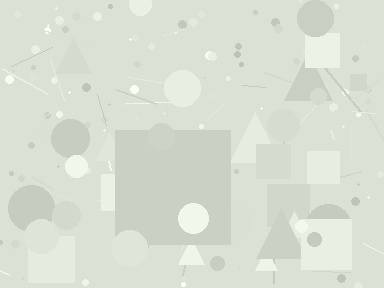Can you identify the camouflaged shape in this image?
The camouflaged shape is a square.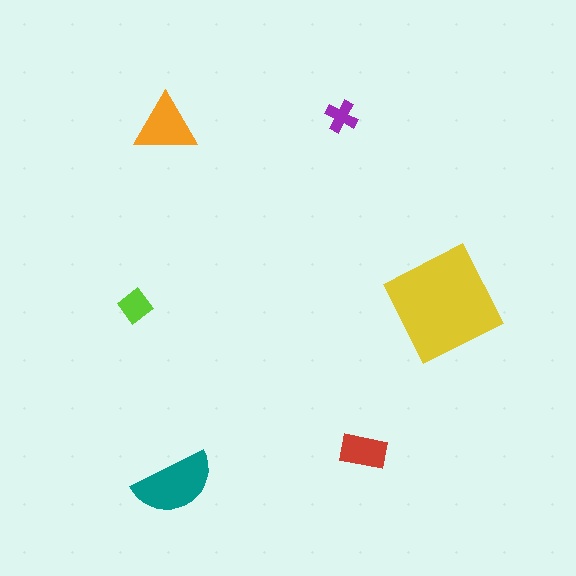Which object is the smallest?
The purple cross.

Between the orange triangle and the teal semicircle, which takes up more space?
The teal semicircle.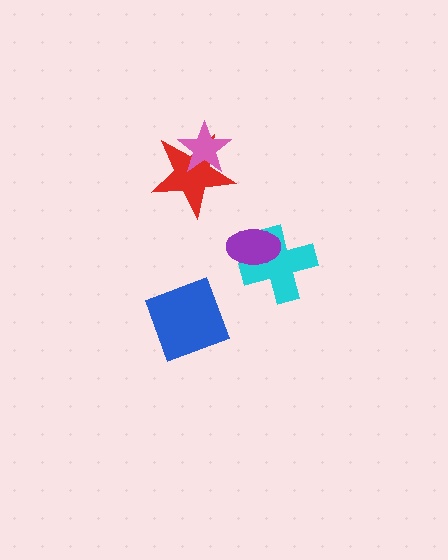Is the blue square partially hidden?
No, no other shape covers it.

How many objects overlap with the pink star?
1 object overlaps with the pink star.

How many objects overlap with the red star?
1 object overlaps with the red star.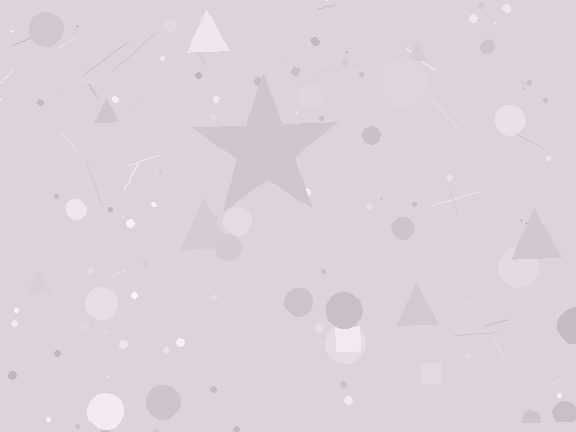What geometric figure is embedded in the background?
A star is embedded in the background.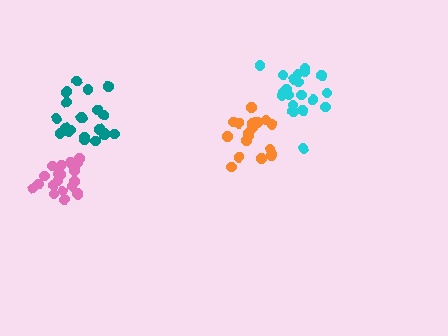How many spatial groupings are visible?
There are 4 spatial groupings.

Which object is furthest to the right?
The cyan cluster is rightmost.